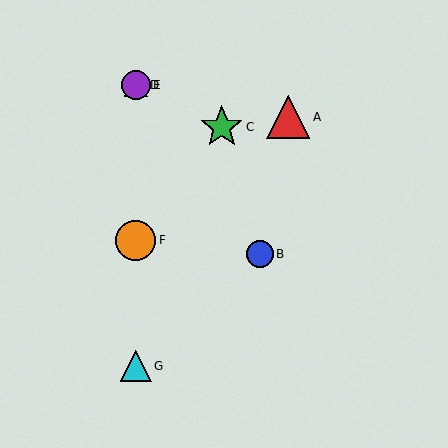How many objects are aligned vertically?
4 objects (D, E, F, G) are aligned vertically.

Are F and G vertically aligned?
Yes, both are at x≈136.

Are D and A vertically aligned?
No, D is at x≈136 and A is at x≈288.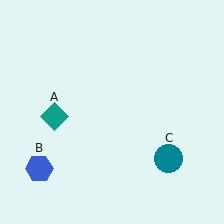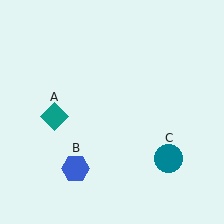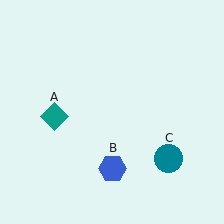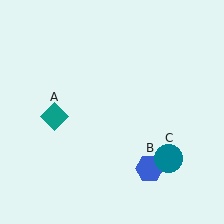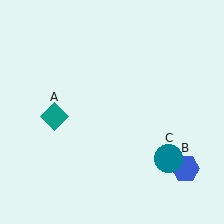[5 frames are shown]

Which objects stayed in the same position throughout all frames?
Teal diamond (object A) and teal circle (object C) remained stationary.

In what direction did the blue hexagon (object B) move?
The blue hexagon (object B) moved right.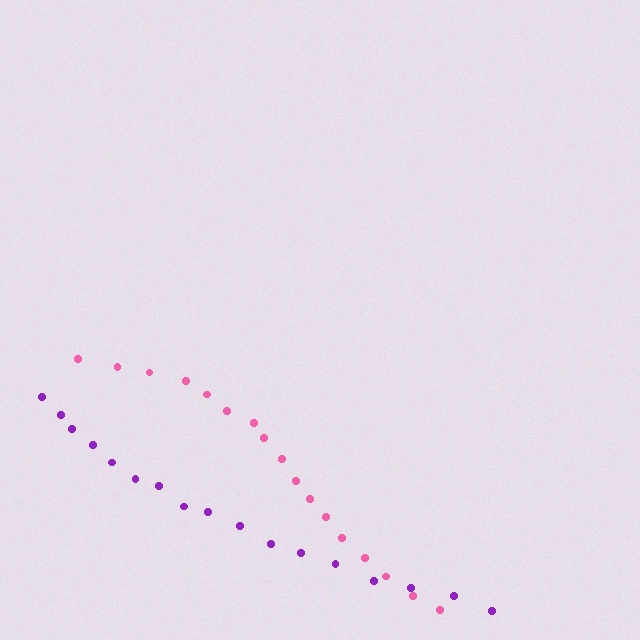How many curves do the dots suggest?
There are 2 distinct paths.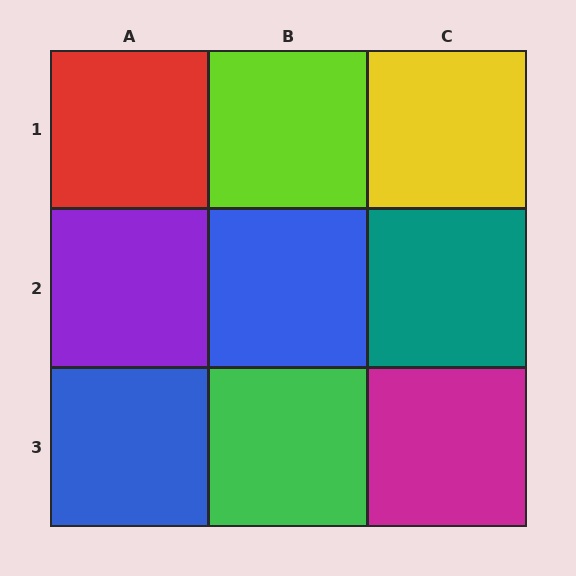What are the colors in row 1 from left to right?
Red, lime, yellow.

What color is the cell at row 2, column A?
Purple.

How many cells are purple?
1 cell is purple.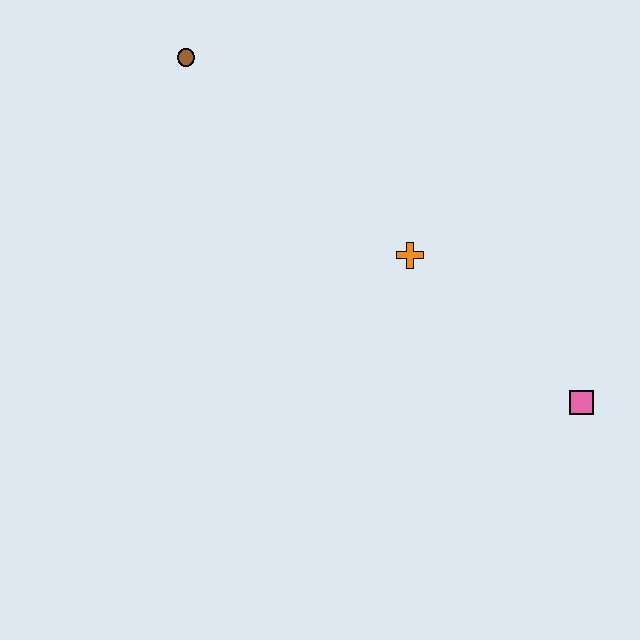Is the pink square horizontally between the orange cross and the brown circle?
No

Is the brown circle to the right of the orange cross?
No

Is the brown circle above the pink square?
Yes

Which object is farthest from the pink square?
The brown circle is farthest from the pink square.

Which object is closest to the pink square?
The orange cross is closest to the pink square.